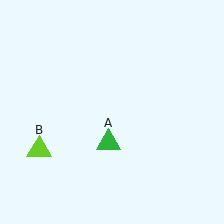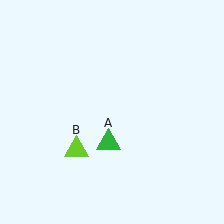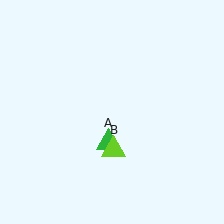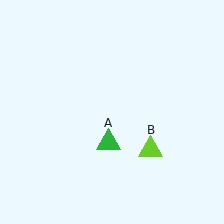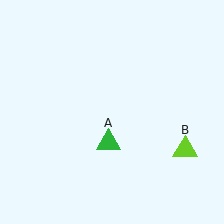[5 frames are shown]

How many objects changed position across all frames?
1 object changed position: lime triangle (object B).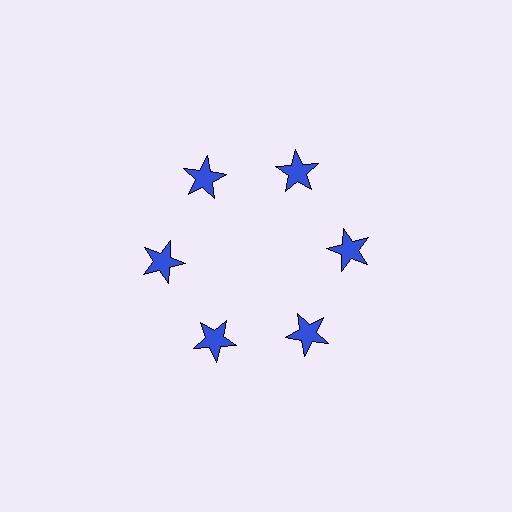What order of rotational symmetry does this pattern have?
This pattern has 6-fold rotational symmetry.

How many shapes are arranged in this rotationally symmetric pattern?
There are 6 shapes, arranged in 6 groups of 1.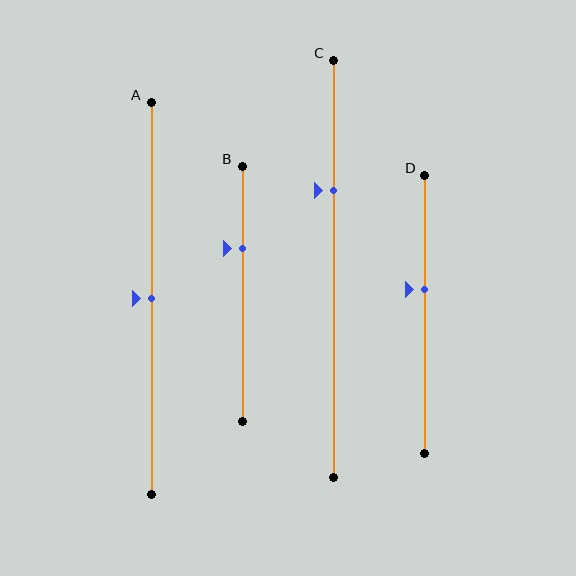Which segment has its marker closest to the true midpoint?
Segment A has its marker closest to the true midpoint.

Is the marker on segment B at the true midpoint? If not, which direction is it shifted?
No, the marker on segment B is shifted upward by about 18% of the segment length.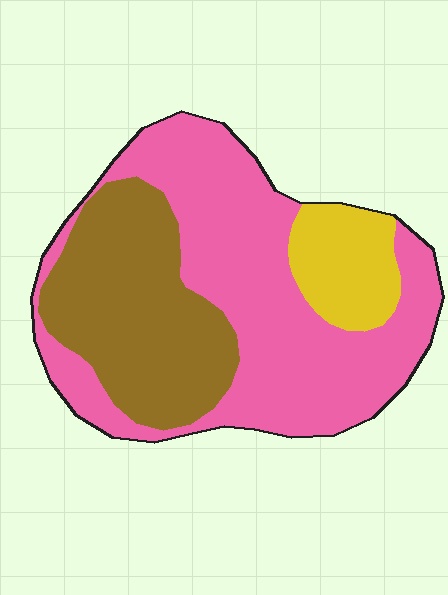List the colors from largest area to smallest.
From largest to smallest: pink, brown, yellow.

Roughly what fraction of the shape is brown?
Brown covers around 35% of the shape.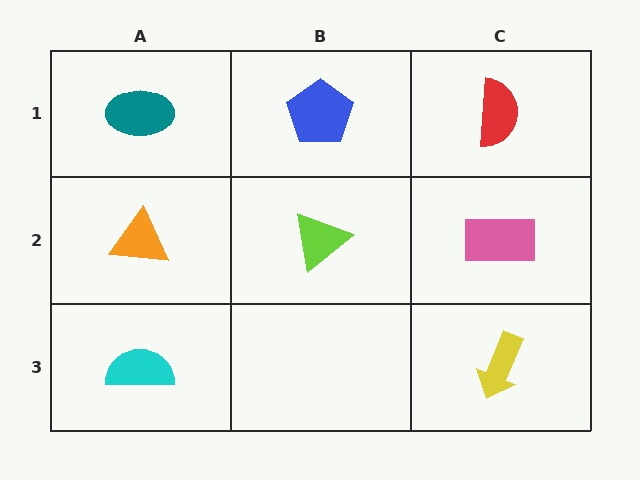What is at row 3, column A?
A cyan semicircle.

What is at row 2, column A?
An orange triangle.